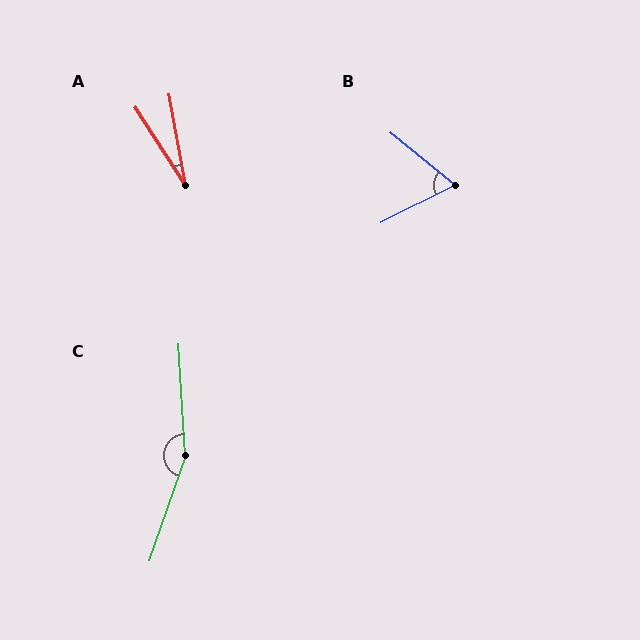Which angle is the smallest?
A, at approximately 22 degrees.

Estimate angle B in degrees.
Approximately 66 degrees.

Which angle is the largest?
C, at approximately 157 degrees.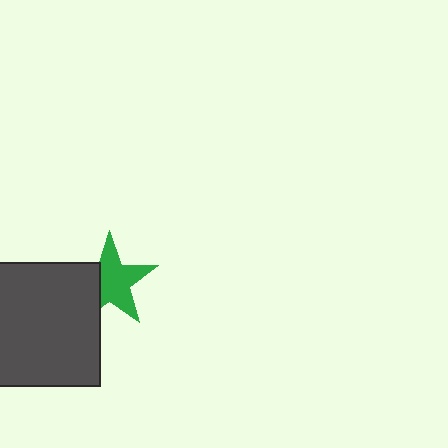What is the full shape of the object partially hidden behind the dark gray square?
The partially hidden object is a green star.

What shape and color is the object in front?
The object in front is a dark gray square.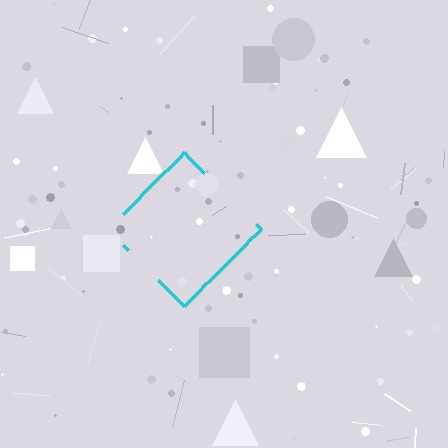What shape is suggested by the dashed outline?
The dashed outline suggests a diamond.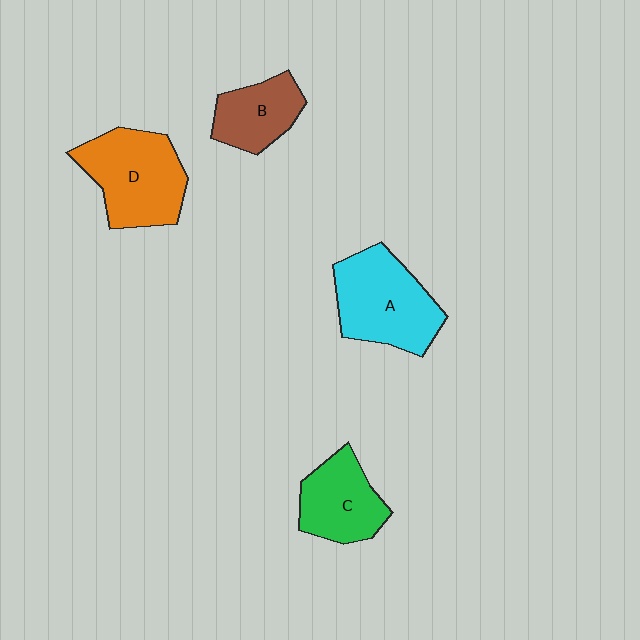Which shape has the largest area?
Shape A (cyan).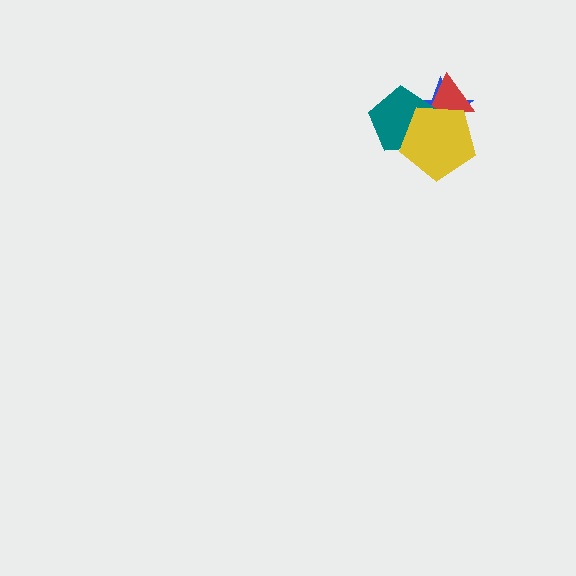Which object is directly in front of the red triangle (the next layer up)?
The teal pentagon is directly in front of the red triangle.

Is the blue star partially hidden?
Yes, it is partially covered by another shape.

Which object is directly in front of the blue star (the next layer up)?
The red triangle is directly in front of the blue star.